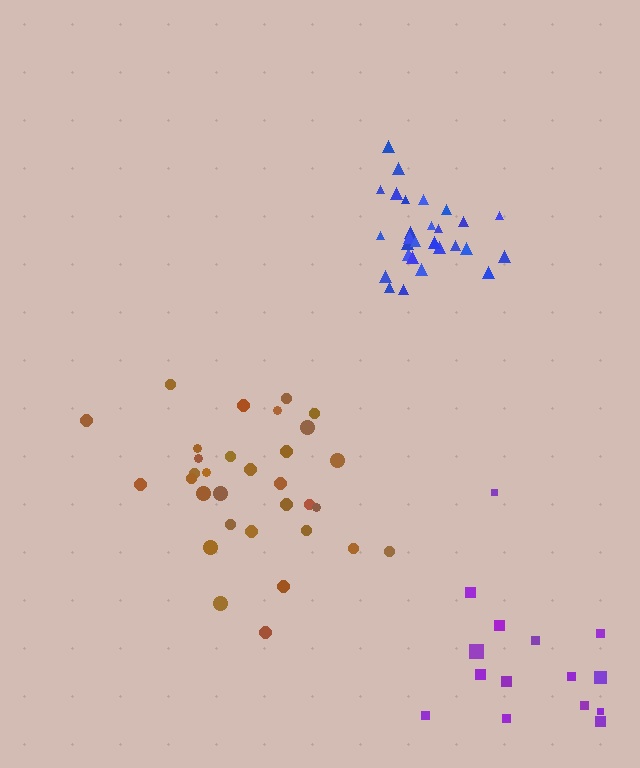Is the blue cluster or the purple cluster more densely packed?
Blue.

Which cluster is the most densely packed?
Blue.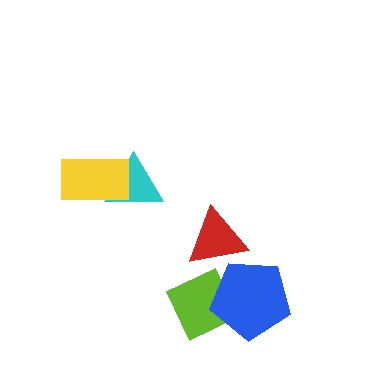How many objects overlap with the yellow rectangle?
1 object overlaps with the yellow rectangle.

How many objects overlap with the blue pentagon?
2 objects overlap with the blue pentagon.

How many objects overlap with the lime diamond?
1 object overlaps with the lime diamond.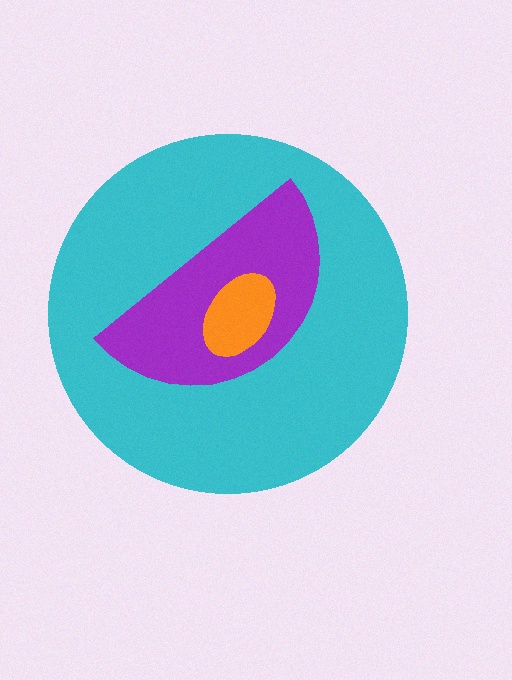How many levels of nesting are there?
3.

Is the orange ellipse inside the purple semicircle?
Yes.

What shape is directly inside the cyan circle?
The purple semicircle.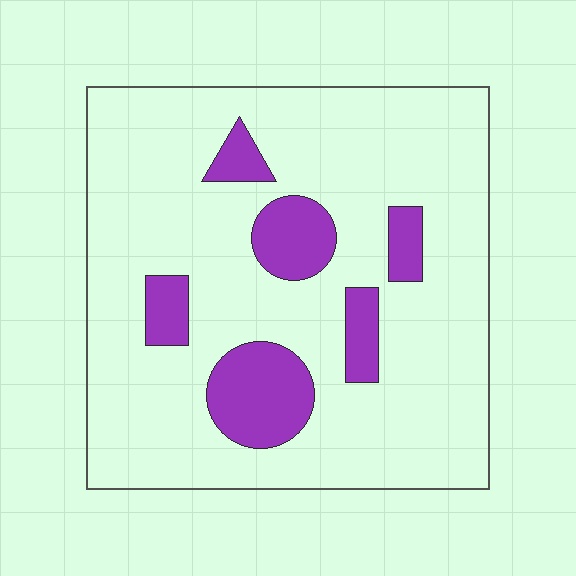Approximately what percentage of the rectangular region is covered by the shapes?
Approximately 15%.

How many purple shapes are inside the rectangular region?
6.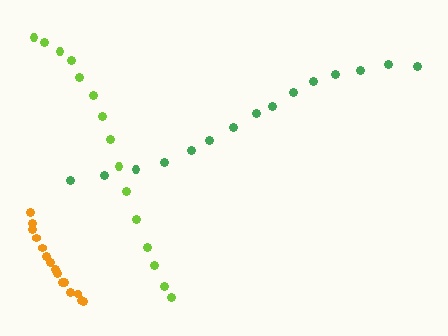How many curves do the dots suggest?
There are 3 distinct paths.